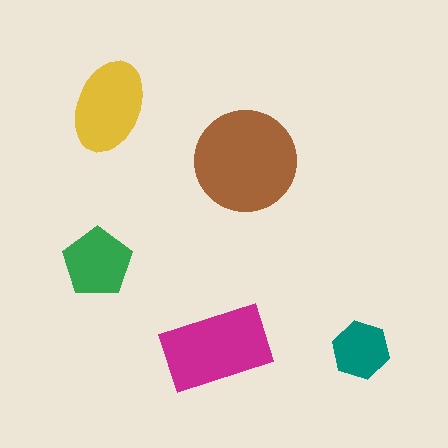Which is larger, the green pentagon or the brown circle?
The brown circle.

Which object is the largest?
The brown circle.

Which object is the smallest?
The teal hexagon.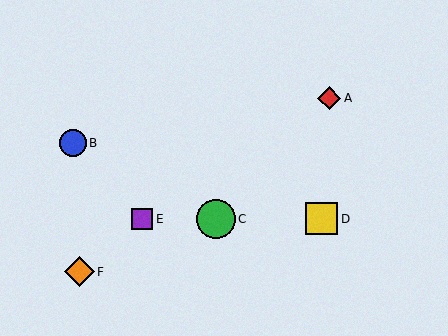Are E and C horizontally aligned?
Yes, both are at y≈219.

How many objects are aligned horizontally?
3 objects (C, D, E) are aligned horizontally.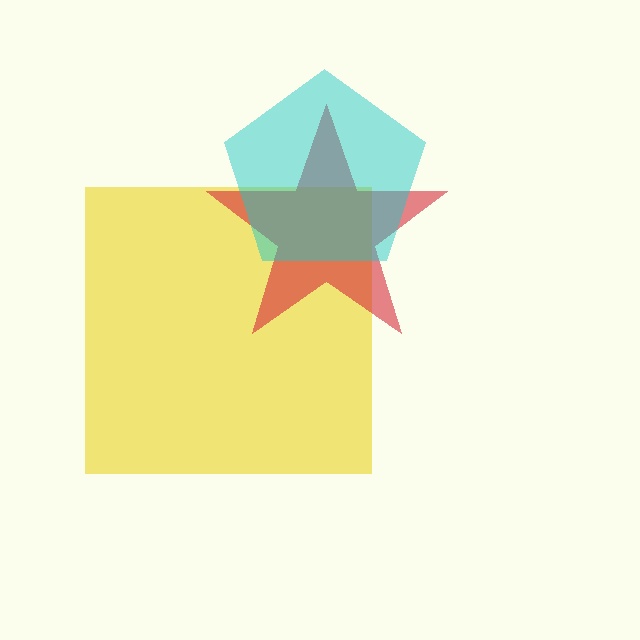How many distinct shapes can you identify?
There are 3 distinct shapes: a yellow square, a red star, a cyan pentagon.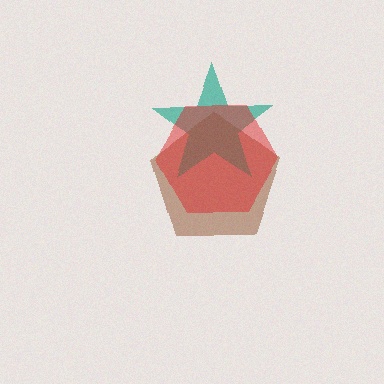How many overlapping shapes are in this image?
There are 3 overlapping shapes in the image.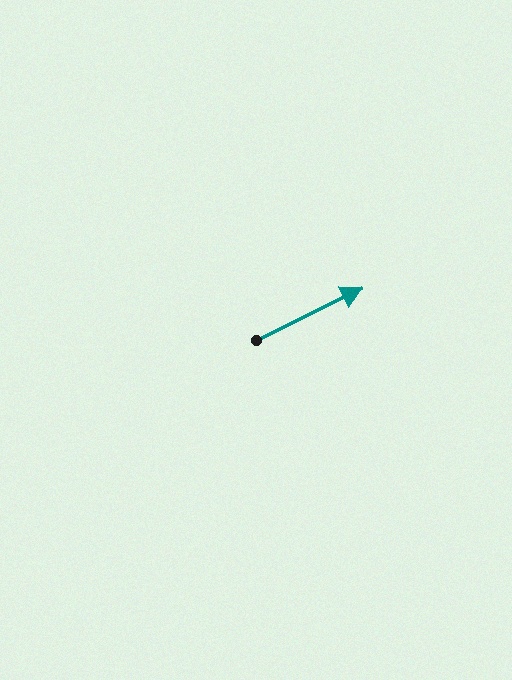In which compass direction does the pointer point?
Northeast.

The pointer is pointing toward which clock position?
Roughly 2 o'clock.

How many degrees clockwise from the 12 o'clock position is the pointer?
Approximately 64 degrees.